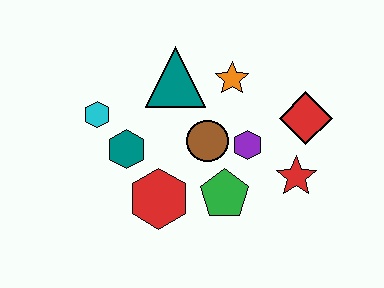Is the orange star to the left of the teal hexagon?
No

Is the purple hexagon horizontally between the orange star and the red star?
Yes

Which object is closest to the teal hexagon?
The cyan hexagon is closest to the teal hexagon.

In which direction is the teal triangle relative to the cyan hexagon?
The teal triangle is to the right of the cyan hexagon.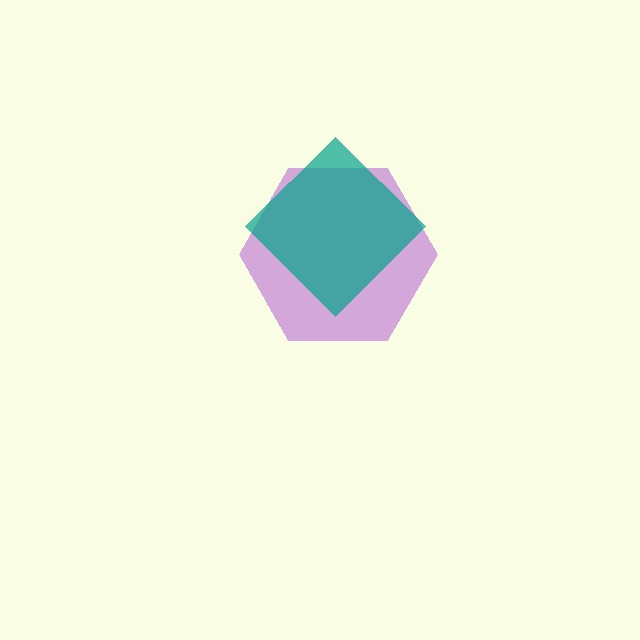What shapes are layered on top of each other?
The layered shapes are: a purple hexagon, a teal diamond.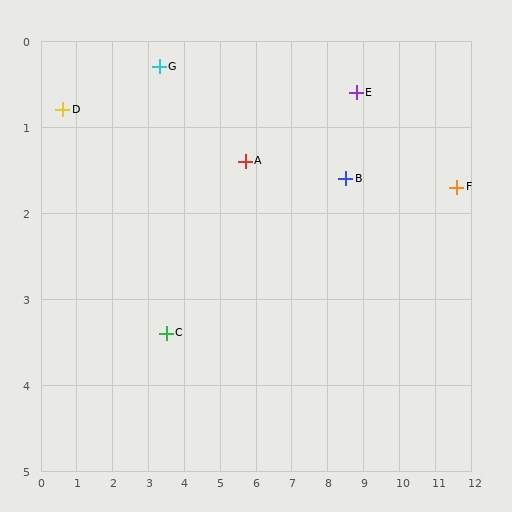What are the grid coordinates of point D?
Point D is at approximately (0.6, 0.8).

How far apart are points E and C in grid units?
Points E and C are about 6.0 grid units apart.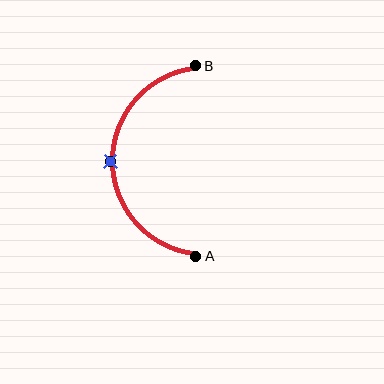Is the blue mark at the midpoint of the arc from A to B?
Yes. The blue mark lies on the arc at equal arc-length from both A and B — it is the arc midpoint.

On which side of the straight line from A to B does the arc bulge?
The arc bulges to the left of the straight line connecting A and B.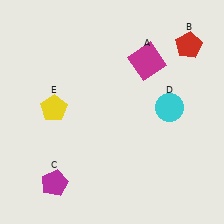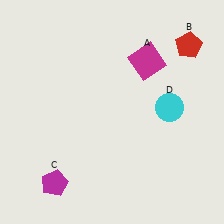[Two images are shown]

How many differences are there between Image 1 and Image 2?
There is 1 difference between the two images.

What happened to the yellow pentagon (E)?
The yellow pentagon (E) was removed in Image 2. It was in the top-left area of Image 1.